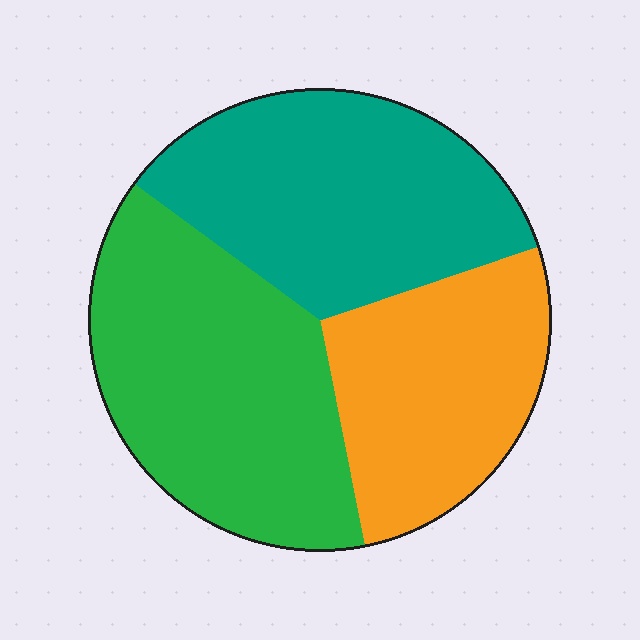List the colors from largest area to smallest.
From largest to smallest: green, teal, orange.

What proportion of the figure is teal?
Teal takes up about one third (1/3) of the figure.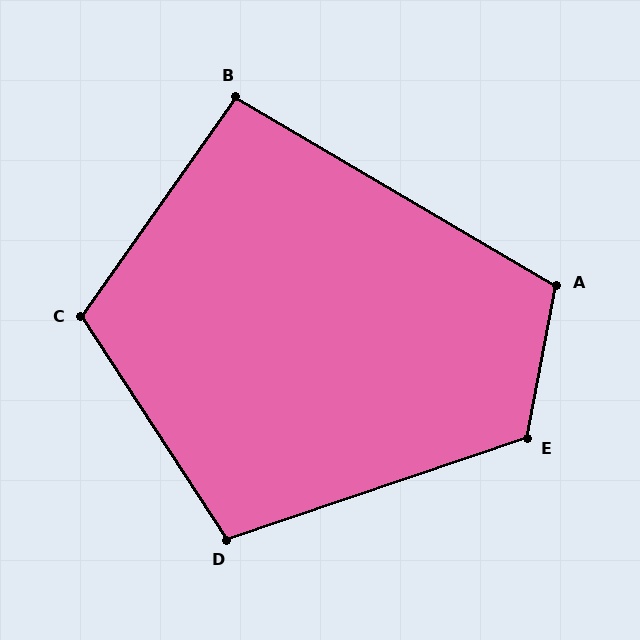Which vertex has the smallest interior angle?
B, at approximately 94 degrees.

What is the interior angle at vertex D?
Approximately 104 degrees (obtuse).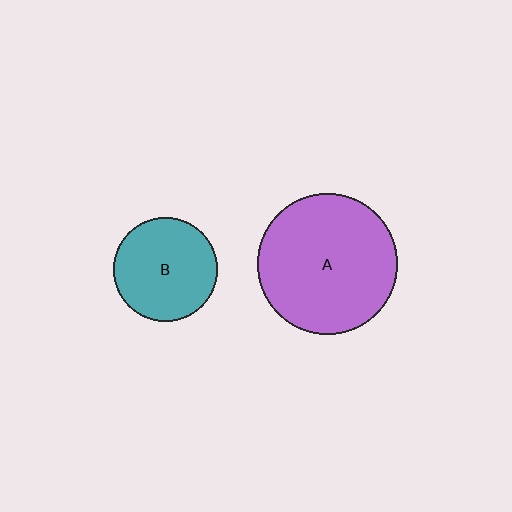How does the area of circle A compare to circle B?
Approximately 1.8 times.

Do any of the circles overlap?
No, none of the circles overlap.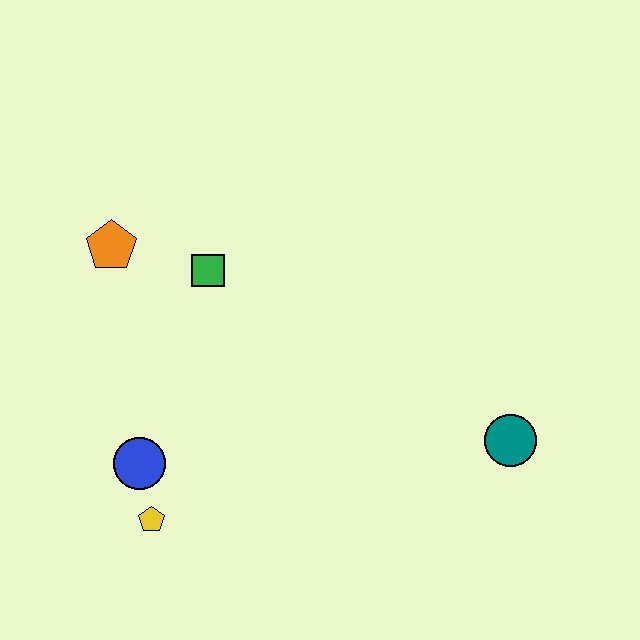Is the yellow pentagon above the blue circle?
No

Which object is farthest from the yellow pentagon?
The teal circle is farthest from the yellow pentagon.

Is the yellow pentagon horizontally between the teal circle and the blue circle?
Yes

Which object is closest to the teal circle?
The green square is closest to the teal circle.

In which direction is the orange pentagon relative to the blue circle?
The orange pentagon is above the blue circle.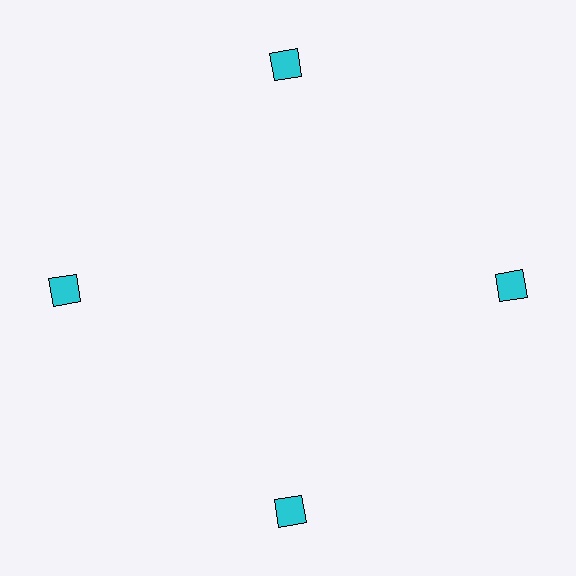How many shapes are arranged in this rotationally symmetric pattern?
There are 4 shapes, arranged in 4 groups of 1.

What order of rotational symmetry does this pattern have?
This pattern has 4-fold rotational symmetry.